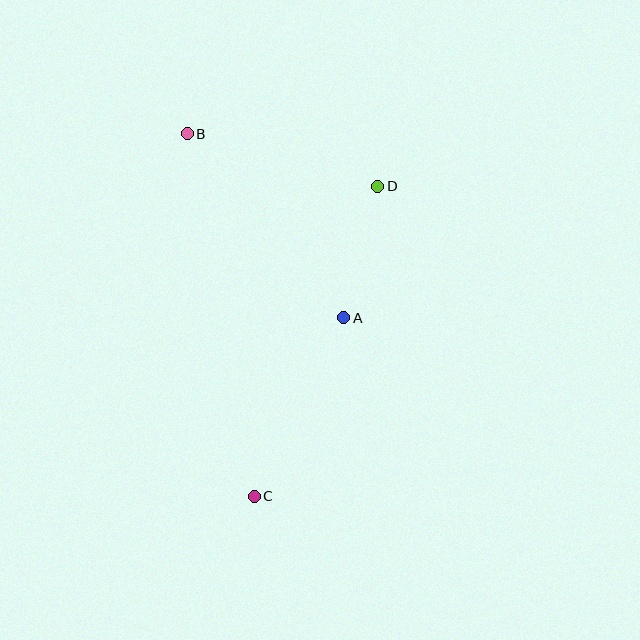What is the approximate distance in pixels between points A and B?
The distance between A and B is approximately 241 pixels.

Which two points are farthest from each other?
Points B and C are farthest from each other.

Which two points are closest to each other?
Points A and D are closest to each other.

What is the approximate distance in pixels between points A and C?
The distance between A and C is approximately 200 pixels.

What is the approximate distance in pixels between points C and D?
The distance between C and D is approximately 334 pixels.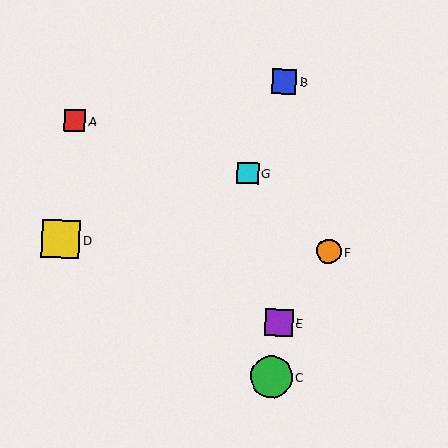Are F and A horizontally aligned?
No, F is at y≈252 and A is at y≈121.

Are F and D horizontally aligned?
Yes, both are at y≈252.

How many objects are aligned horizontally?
2 objects (D, F) are aligned horizontally.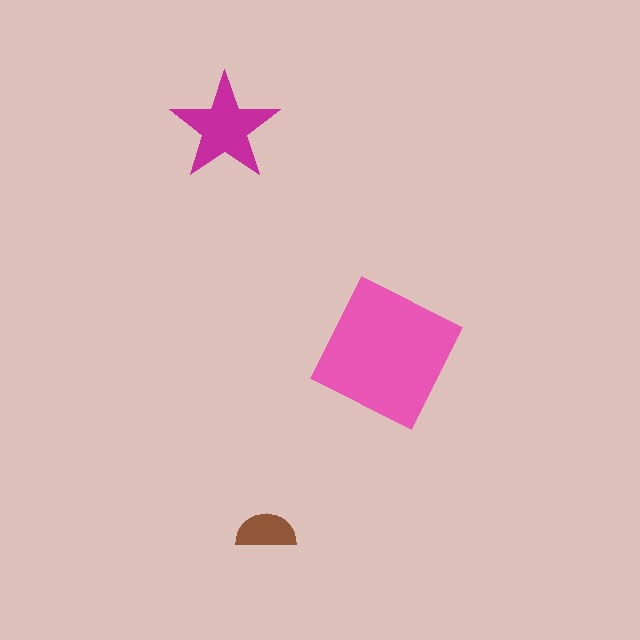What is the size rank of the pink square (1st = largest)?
1st.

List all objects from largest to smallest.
The pink square, the magenta star, the brown semicircle.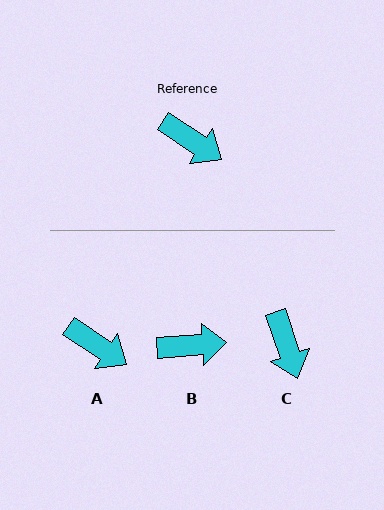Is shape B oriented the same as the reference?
No, it is off by about 38 degrees.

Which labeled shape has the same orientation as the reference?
A.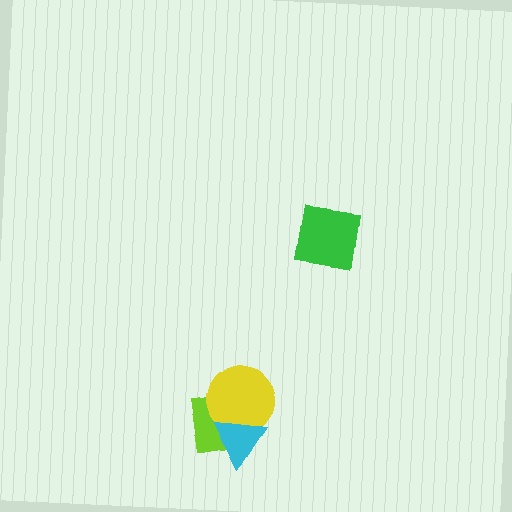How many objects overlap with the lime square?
2 objects overlap with the lime square.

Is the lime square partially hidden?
Yes, it is partially covered by another shape.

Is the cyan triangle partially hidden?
No, no other shape covers it.